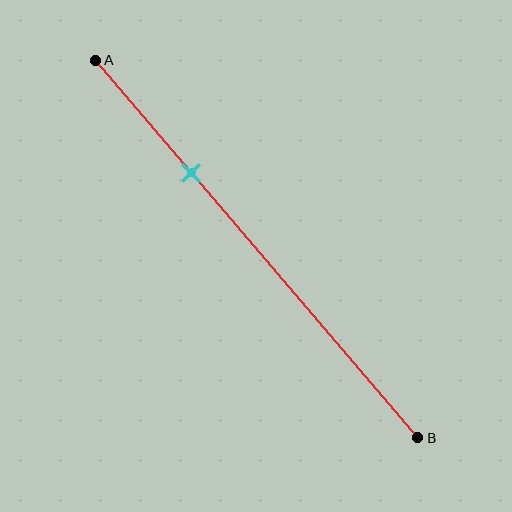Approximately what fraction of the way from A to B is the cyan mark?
The cyan mark is approximately 30% of the way from A to B.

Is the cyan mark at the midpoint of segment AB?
No, the mark is at about 30% from A, not at the 50% midpoint.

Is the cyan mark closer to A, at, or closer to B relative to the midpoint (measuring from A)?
The cyan mark is closer to point A than the midpoint of segment AB.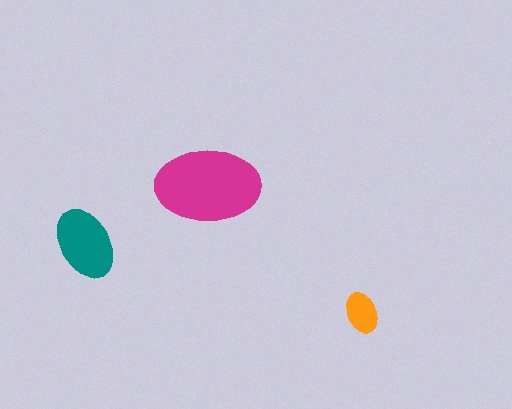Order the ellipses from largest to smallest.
the magenta one, the teal one, the orange one.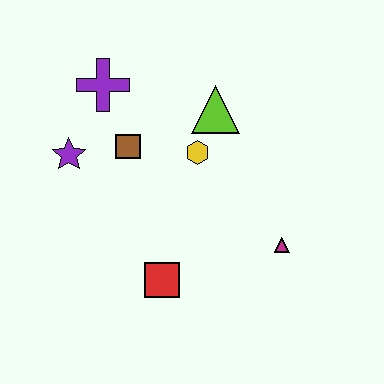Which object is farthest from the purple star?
The magenta triangle is farthest from the purple star.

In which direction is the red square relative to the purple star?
The red square is below the purple star.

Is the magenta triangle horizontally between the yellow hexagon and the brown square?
No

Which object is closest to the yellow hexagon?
The lime triangle is closest to the yellow hexagon.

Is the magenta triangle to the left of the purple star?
No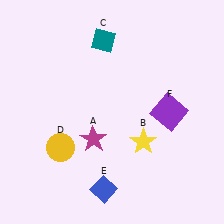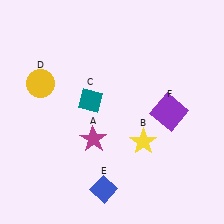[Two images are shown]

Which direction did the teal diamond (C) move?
The teal diamond (C) moved down.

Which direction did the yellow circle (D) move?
The yellow circle (D) moved up.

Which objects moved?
The objects that moved are: the teal diamond (C), the yellow circle (D).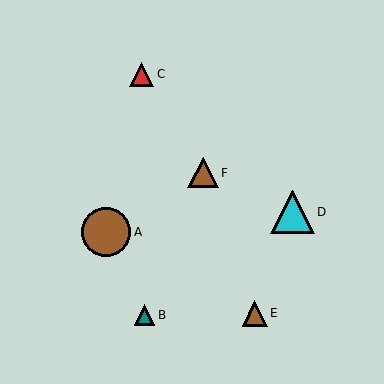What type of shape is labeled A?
Shape A is a brown circle.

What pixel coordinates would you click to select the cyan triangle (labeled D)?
Click at (293, 212) to select the cyan triangle D.